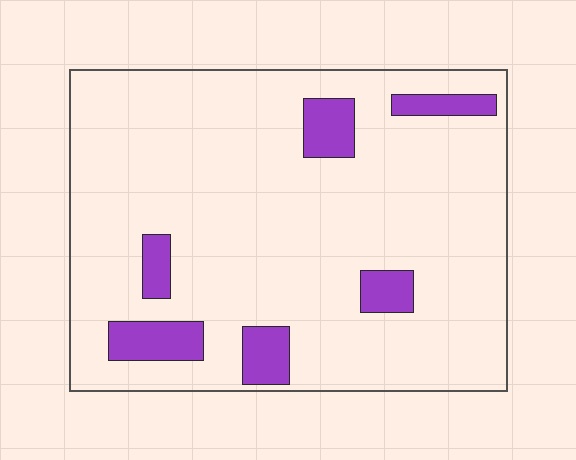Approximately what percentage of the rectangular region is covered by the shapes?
Approximately 10%.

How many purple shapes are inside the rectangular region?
6.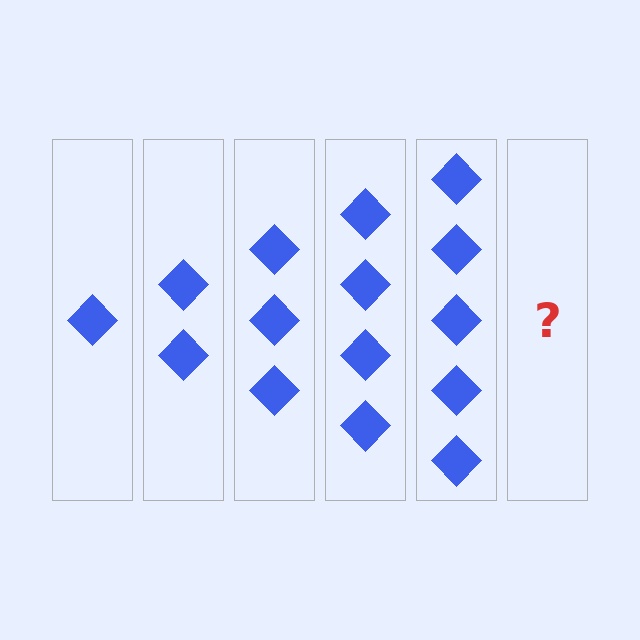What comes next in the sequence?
The next element should be 6 diamonds.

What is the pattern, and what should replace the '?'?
The pattern is that each step adds one more diamond. The '?' should be 6 diamonds.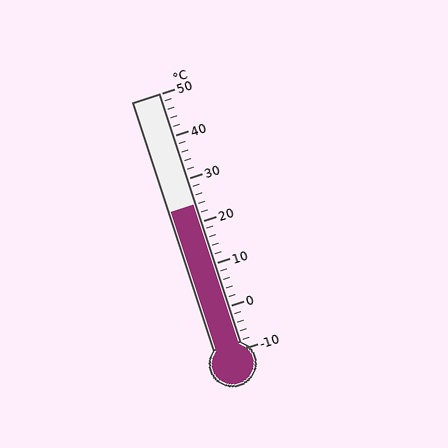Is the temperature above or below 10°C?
The temperature is above 10°C.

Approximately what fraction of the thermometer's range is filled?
The thermometer is filled to approximately 55% of its range.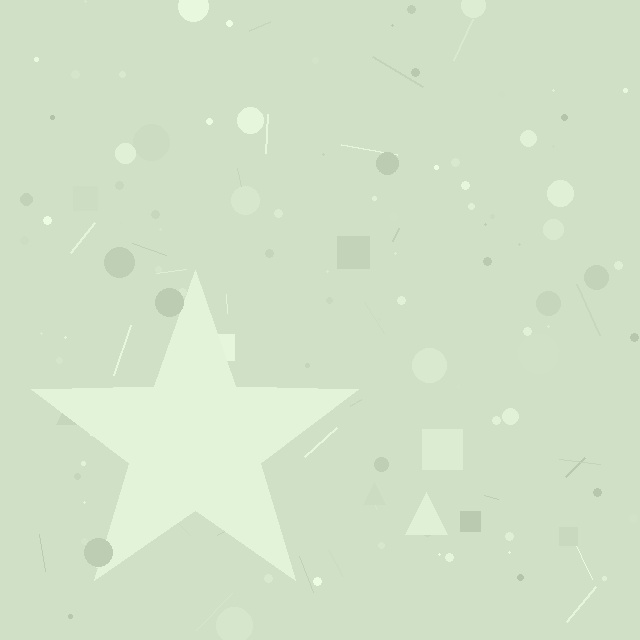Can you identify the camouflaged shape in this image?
The camouflaged shape is a star.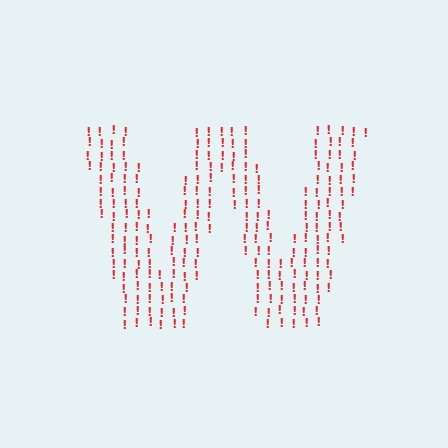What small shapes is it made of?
It is made of small exclamation marks.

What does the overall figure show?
The overall figure shows the letter W.